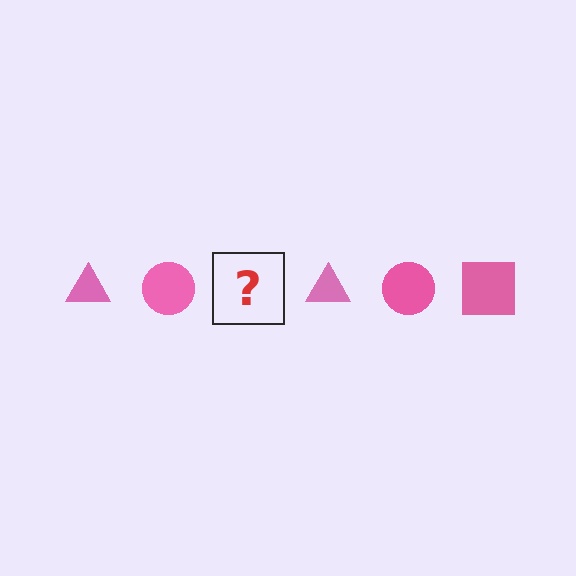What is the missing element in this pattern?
The missing element is a pink square.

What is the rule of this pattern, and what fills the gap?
The rule is that the pattern cycles through triangle, circle, square shapes in pink. The gap should be filled with a pink square.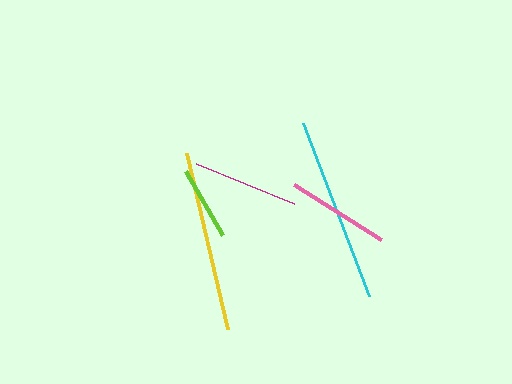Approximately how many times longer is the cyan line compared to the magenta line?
The cyan line is approximately 1.7 times the length of the magenta line.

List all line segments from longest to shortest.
From longest to shortest: cyan, yellow, magenta, pink, lime.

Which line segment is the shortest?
The lime line is the shortest at approximately 75 pixels.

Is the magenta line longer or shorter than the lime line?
The magenta line is longer than the lime line.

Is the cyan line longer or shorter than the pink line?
The cyan line is longer than the pink line.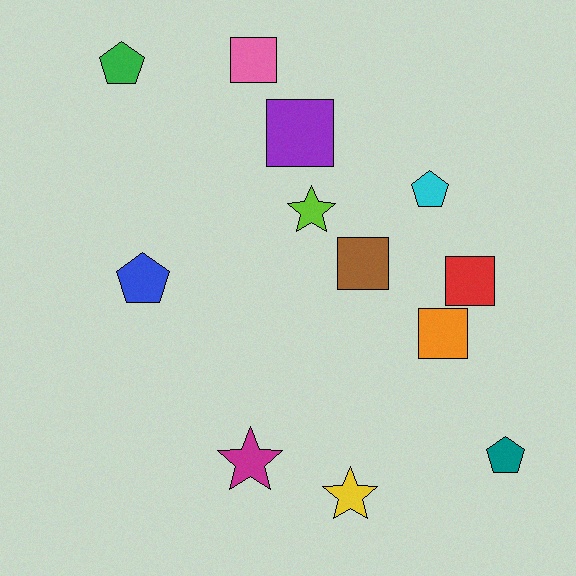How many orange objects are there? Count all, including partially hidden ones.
There is 1 orange object.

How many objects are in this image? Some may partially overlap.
There are 12 objects.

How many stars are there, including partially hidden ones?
There are 3 stars.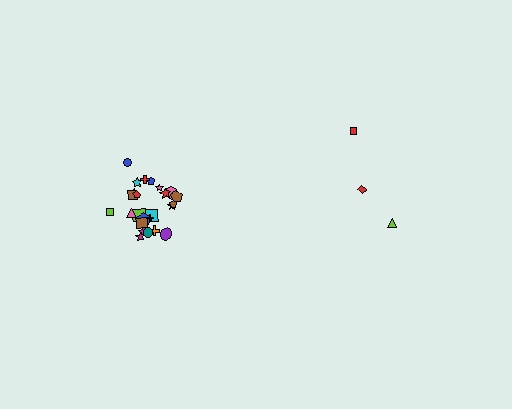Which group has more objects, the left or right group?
The left group.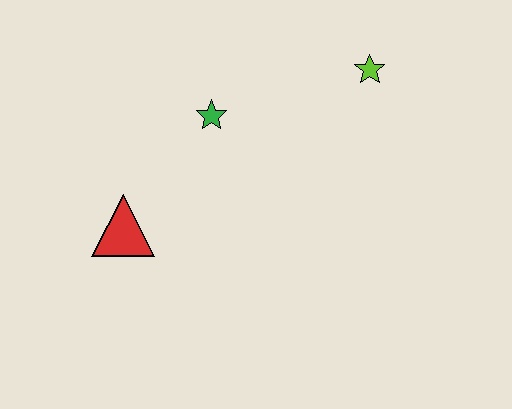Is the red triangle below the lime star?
Yes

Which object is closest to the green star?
The red triangle is closest to the green star.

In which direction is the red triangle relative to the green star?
The red triangle is below the green star.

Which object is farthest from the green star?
The lime star is farthest from the green star.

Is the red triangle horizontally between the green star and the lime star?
No